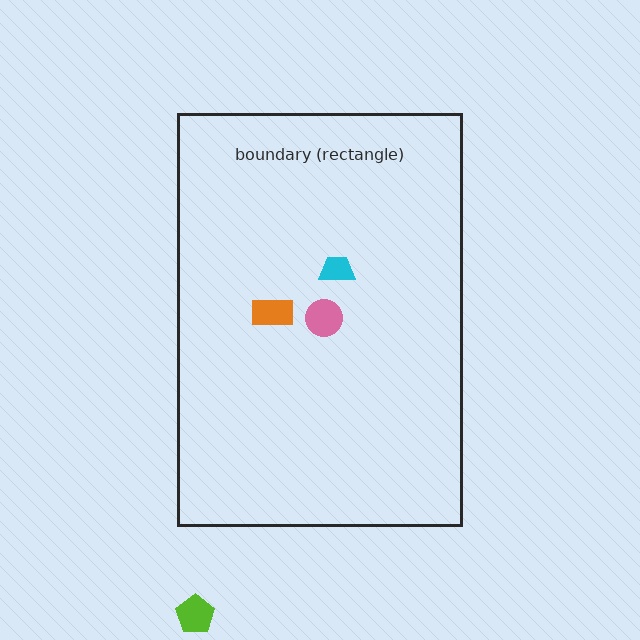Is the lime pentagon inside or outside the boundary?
Outside.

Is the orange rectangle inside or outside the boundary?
Inside.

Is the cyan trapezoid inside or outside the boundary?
Inside.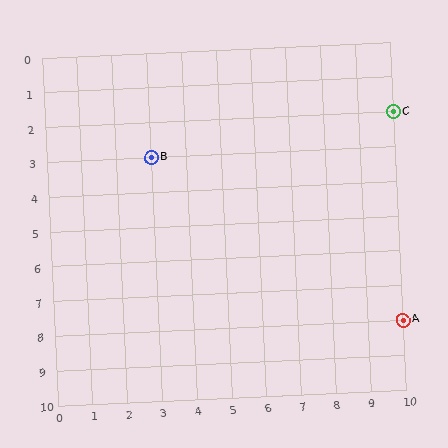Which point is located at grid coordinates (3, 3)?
Point B is at (3, 3).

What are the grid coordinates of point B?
Point B is at grid coordinates (3, 3).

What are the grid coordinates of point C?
Point C is at grid coordinates (10, 2).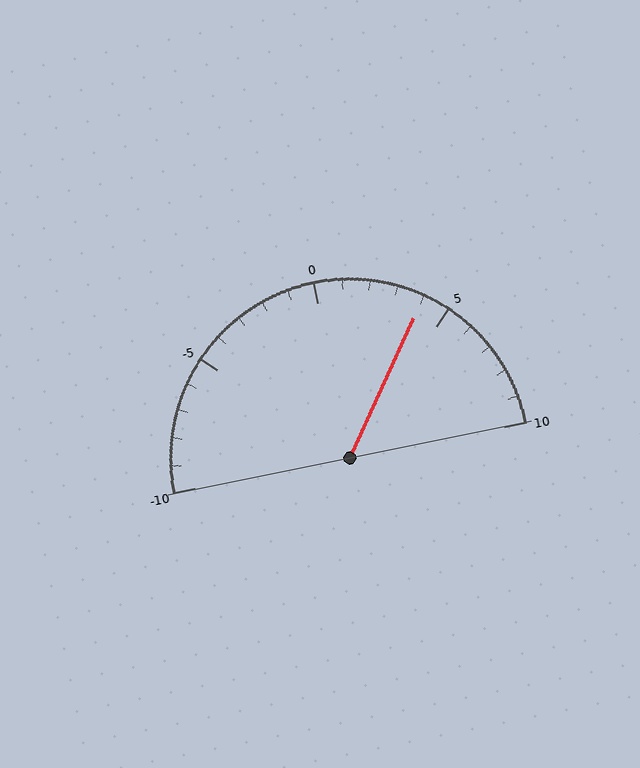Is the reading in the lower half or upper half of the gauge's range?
The reading is in the upper half of the range (-10 to 10).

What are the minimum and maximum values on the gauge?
The gauge ranges from -10 to 10.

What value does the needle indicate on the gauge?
The needle indicates approximately 4.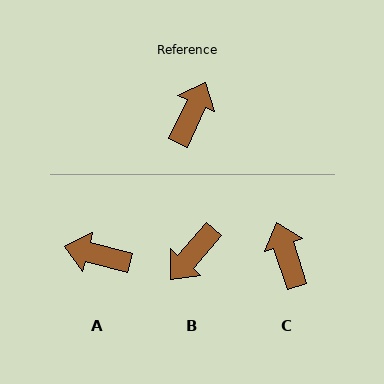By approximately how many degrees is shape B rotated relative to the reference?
Approximately 164 degrees counter-clockwise.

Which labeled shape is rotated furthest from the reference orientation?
B, about 164 degrees away.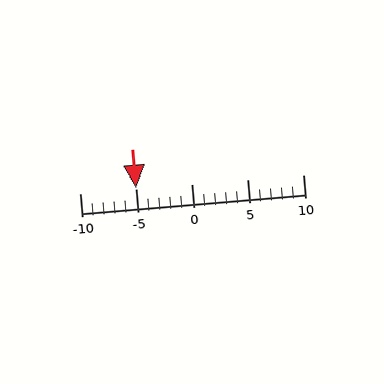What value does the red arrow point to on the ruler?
The red arrow points to approximately -5.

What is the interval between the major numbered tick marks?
The major tick marks are spaced 5 units apart.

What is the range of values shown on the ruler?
The ruler shows values from -10 to 10.